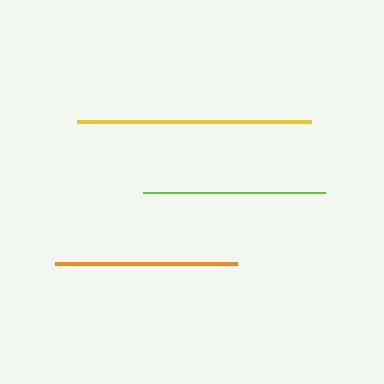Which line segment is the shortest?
The orange line is the shortest at approximately 182 pixels.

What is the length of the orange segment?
The orange segment is approximately 182 pixels long.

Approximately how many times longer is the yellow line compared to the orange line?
The yellow line is approximately 1.3 times the length of the orange line.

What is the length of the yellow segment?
The yellow segment is approximately 234 pixels long.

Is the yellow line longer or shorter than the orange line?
The yellow line is longer than the orange line.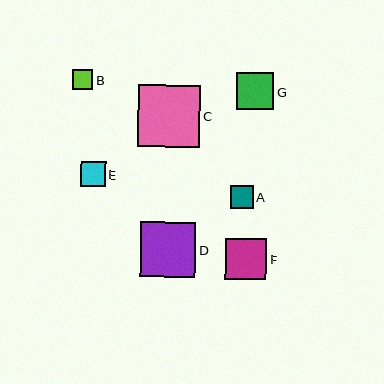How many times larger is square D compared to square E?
Square D is approximately 2.2 times the size of square E.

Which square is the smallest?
Square B is the smallest with a size of approximately 20 pixels.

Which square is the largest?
Square C is the largest with a size of approximately 62 pixels.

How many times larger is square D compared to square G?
Square D is approximately 1.5 times the size of square G.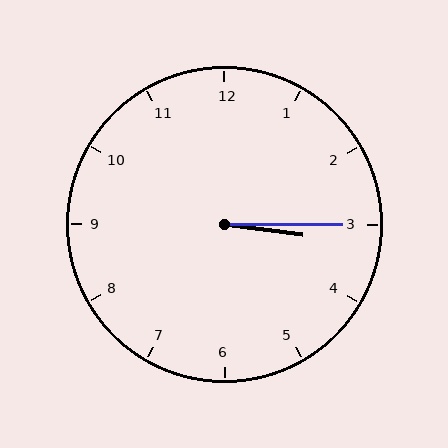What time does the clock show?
3:15.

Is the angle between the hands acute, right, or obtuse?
It is acute.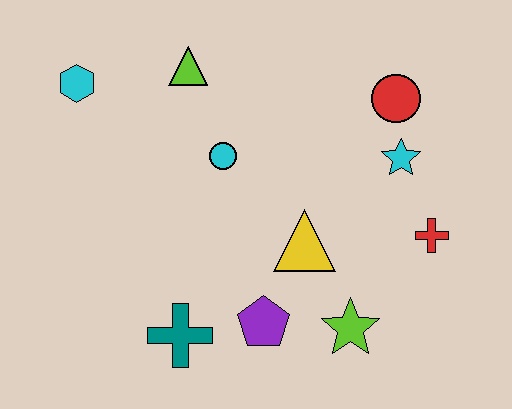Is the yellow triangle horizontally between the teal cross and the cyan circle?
No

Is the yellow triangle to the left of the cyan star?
Yes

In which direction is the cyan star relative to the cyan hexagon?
The cyan star is to the right of the cyan hexagon.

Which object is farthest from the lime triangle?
The lime star is farthest from the lime triangle.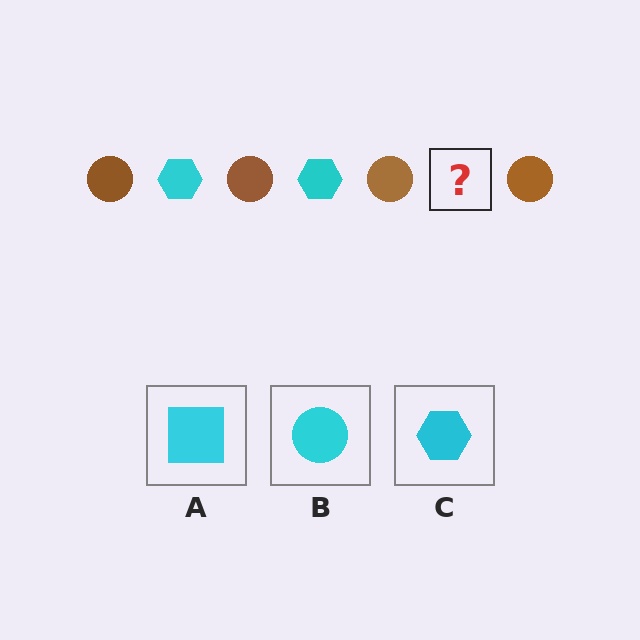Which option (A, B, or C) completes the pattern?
C.